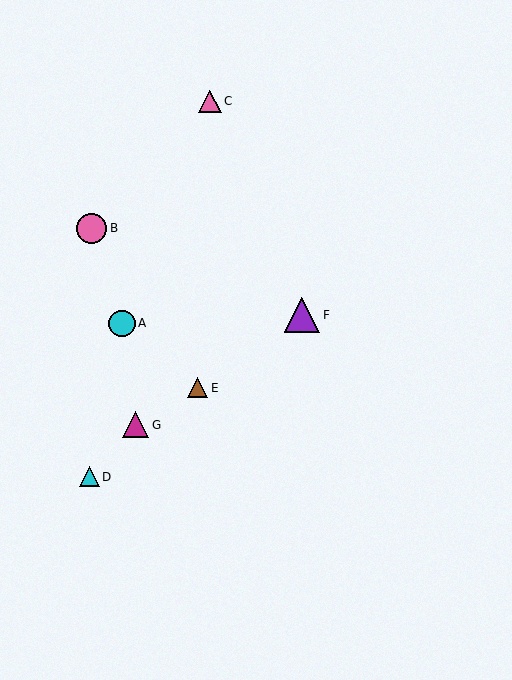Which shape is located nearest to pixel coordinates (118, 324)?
The cyan circle (labeled A) at (122, 323) is nearest to that location.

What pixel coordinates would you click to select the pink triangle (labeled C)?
Click at (210, 101) to select the pink triangle C.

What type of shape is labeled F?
Shape F is a purple triangle.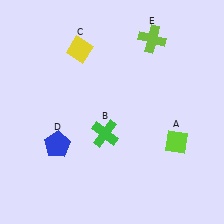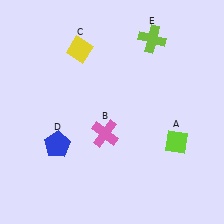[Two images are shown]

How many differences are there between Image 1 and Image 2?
There is 1 difference between the two images.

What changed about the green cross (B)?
In Image 1, B is green. In Image 2, it changed to pink.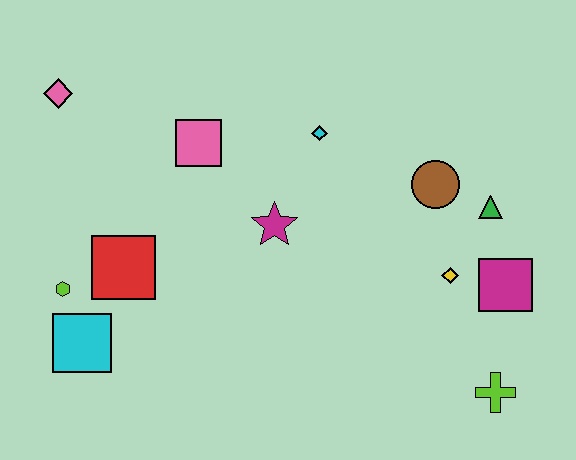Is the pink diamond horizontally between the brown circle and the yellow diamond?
No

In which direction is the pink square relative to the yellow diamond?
The pink square is to the left of the yellow diamond.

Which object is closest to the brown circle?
The green triangle is closest to the brown circle.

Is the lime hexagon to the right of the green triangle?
No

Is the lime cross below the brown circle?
Yes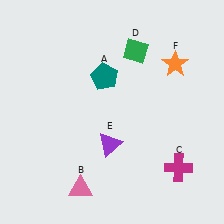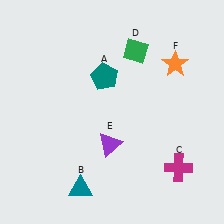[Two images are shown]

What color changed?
The triangle (B) changed from pink in Image 1 to teal in Image 2.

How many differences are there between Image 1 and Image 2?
There is 1 difference between the two images.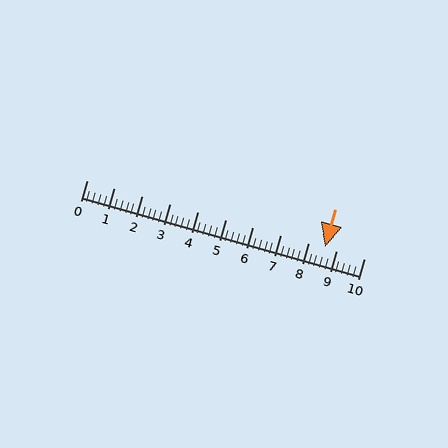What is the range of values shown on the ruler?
The ruler shows values from 0 to 10.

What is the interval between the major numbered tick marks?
The major tick marks are spaced 1 units apart.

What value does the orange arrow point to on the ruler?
The orange arrow points to approximately 8.6.